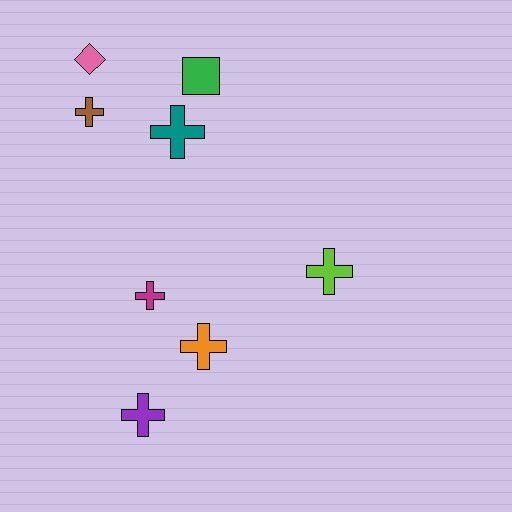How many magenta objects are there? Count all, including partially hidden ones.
There is 1 magenta object.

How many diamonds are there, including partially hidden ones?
There is 1 diamond.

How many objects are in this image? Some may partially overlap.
There are 8 objects.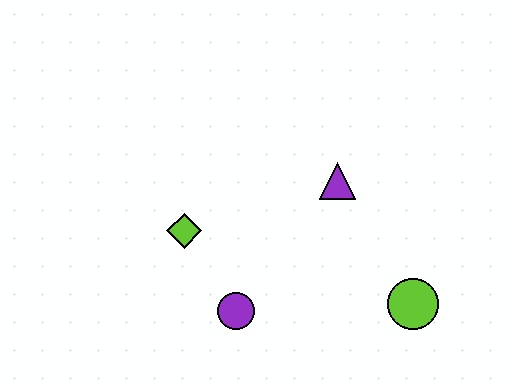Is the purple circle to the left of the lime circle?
Yes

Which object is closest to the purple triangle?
The lime circle is closest to the purple triangle.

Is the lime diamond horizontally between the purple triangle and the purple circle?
No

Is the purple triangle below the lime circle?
No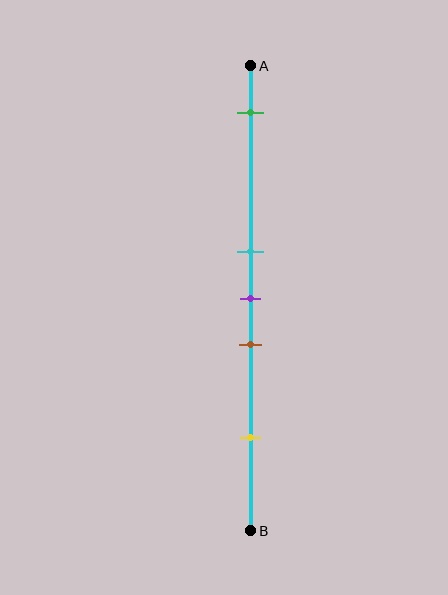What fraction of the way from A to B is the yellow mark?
The yellow mark is approximately 80% (0.8) of the way from A to B.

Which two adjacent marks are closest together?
The cyan and purple marks are the closest adjacent pair.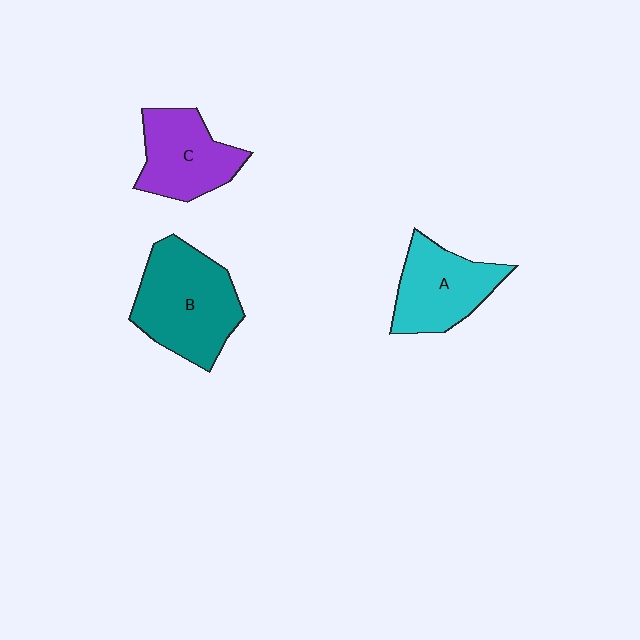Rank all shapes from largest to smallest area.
From largest to smallest: B (teal), A (cyan), C (purple).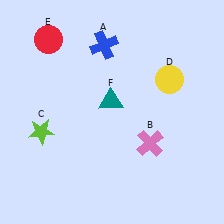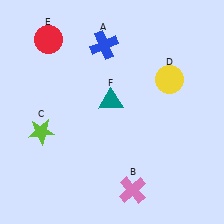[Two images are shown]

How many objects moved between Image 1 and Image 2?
1 object moved between the two images.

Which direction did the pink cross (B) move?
The pink cross (B) moved down.